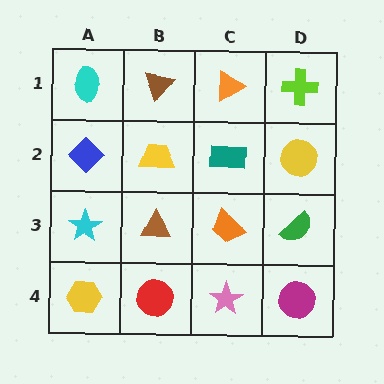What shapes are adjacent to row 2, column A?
A cyan ellipse (row 1, column A), a cyan star (row 3, column A), a yellow trapezoid (row 2, column B).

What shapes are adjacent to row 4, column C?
An orange trapezoid (row 3, column C), a red circle (row 4, column B), a magenta circle (row 4, column D).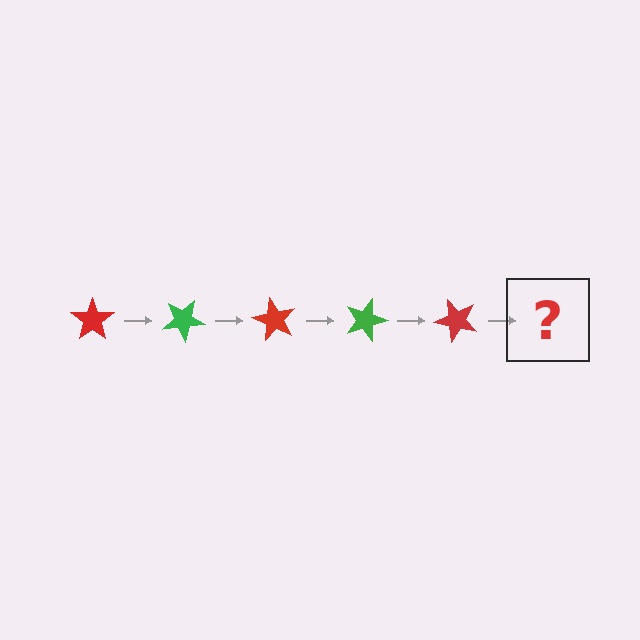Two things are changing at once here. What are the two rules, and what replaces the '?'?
The two rules are that it rotates 30 degrees each step and the color cycles through red and green. The '?' should be a green star, rotated 150 degrees from the start.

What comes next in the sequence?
The next element should be a green star, rotated 150 degrees from the start.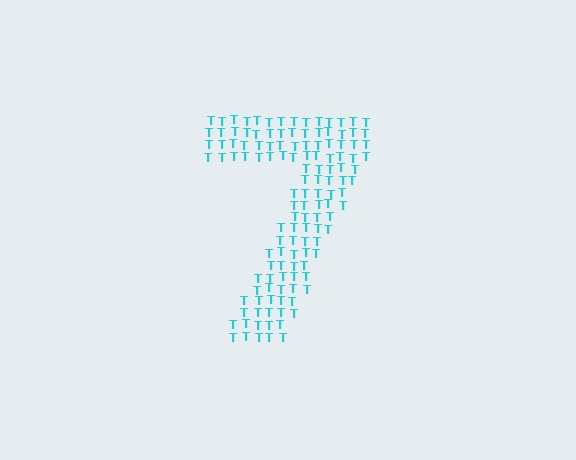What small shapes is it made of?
It is made of small letter T's.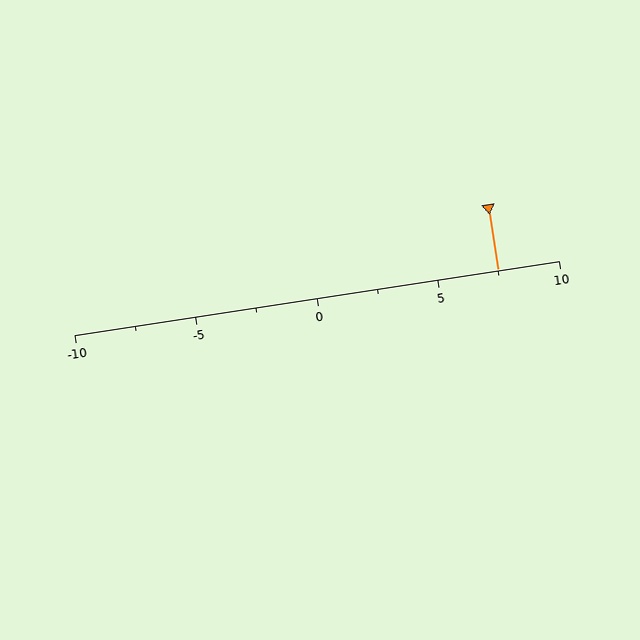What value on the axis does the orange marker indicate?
The marker indicates approximately 7.5.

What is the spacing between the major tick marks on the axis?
The major ticks are spaced 5 apart.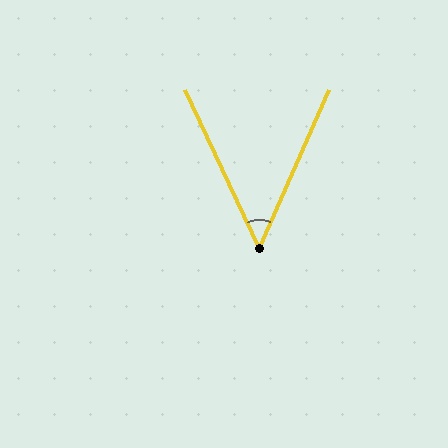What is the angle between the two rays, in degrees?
Approximately 49 degrees.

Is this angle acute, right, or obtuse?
It is acute.